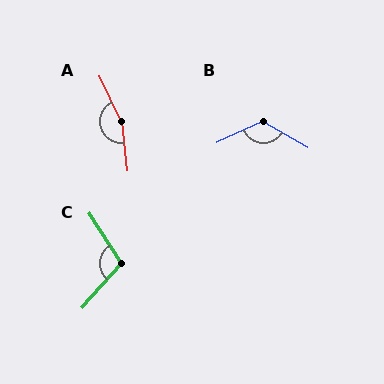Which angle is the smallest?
C, at approximately 106 degrees.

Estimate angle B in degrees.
Approximately 125 degrees.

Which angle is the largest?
A, at approximately 160 degrees.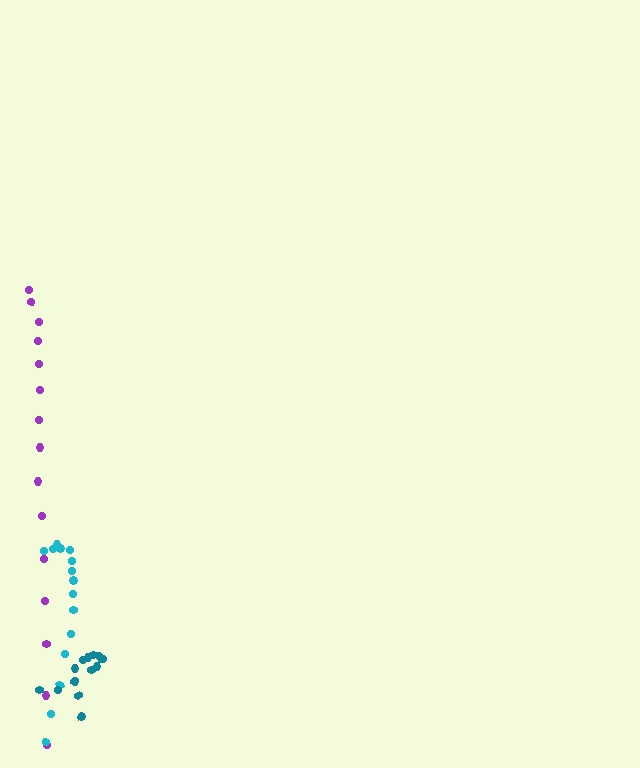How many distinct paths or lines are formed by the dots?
There are 3 distinct paths.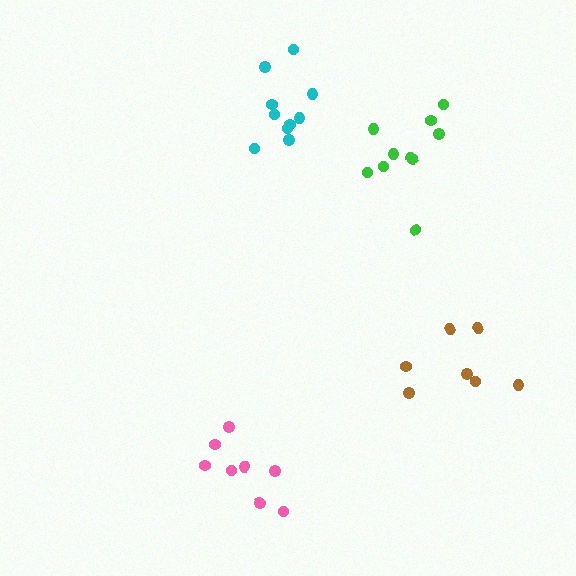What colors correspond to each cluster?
The clusters are colored: brown, green, cyan, pink.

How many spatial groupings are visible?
There are 4 spatial groupings.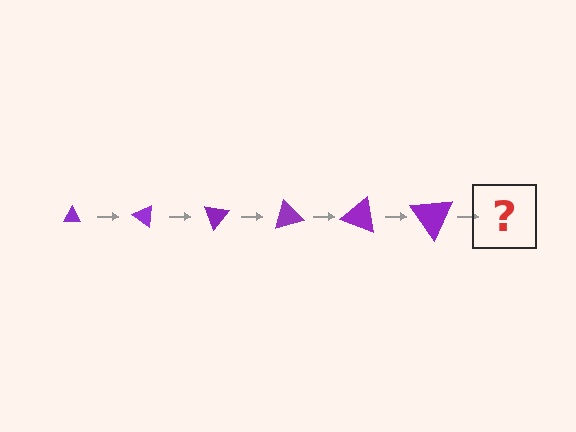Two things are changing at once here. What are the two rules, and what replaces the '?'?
The two rules are that the triangle grows larger each step and it rotates 35 degrees each step. The '?' should be a triangle, larger than the previous one and rotated 210 degrees from the start.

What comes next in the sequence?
The next element should be a triangle, larger than the previous one and rotated 210 degrees from the start.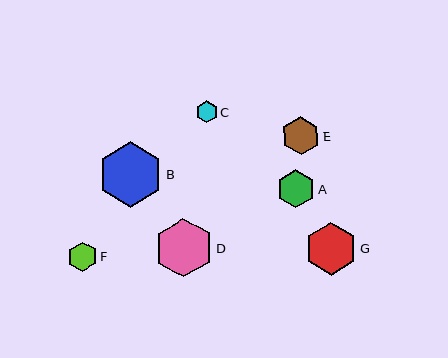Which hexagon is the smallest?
Hexagon C is the smallest with a size of approximately 22 pixels.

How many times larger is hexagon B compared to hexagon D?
Hexagon B is approximately 1.1 times the size of hexagon D.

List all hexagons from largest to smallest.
From largest to smallest: B, D, G, A, E, F, C.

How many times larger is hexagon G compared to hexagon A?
Hexagon G is approximately 1.4 times the size of hexagon A.